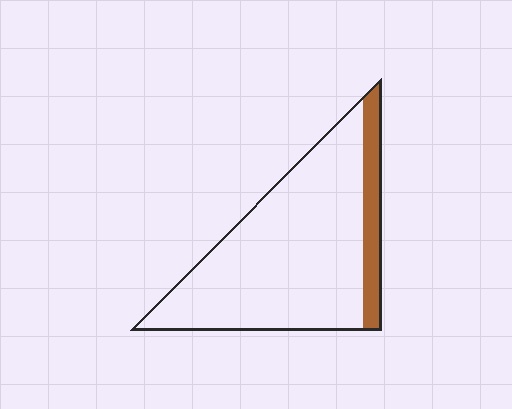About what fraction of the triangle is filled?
About one eighth (1/8).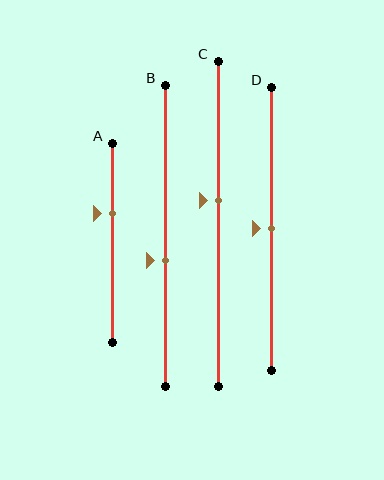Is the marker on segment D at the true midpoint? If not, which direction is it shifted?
Yes, the marker on segment D is at the true midpoint.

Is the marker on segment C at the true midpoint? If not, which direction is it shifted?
No, the marker on segment C is shifted upward by about 7% of the segment length.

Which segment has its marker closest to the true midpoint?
Segment D has its marker closest to the true midpoint.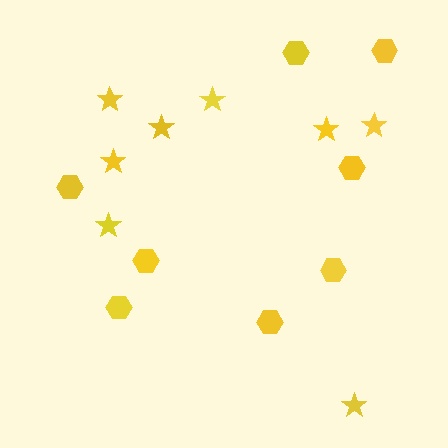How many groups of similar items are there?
There are 2 groups: one group of hexagons (8) and one group of stars (8).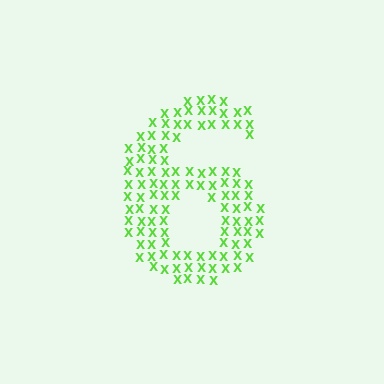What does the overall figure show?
The overall figure shows the digit 6.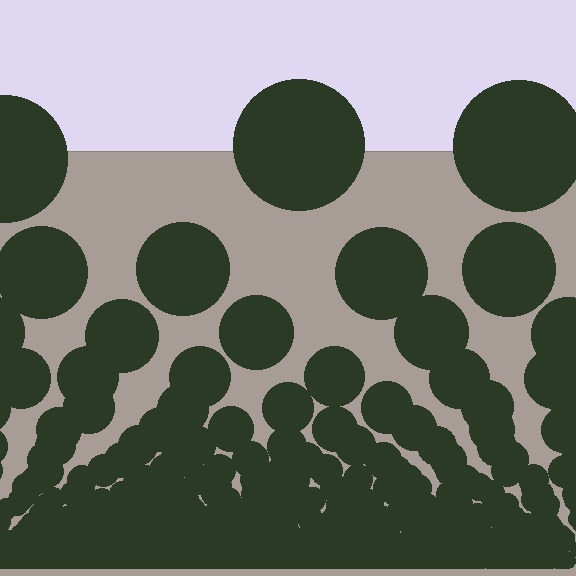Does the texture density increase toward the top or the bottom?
Density increases toward the bottom.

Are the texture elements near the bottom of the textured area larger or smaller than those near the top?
Smaller. The gradient is inverted — elements near the bottom are smaller and denser.